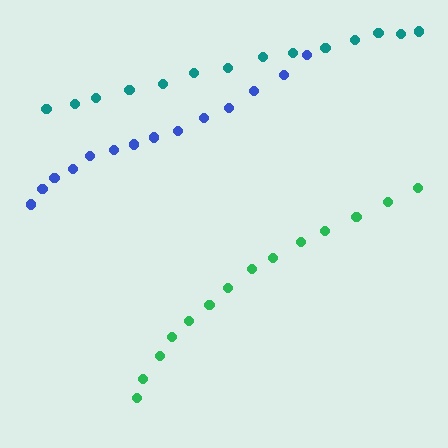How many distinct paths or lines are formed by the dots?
There are 3 distinct paths.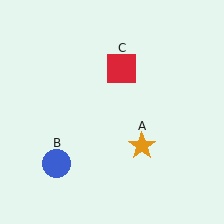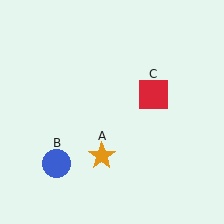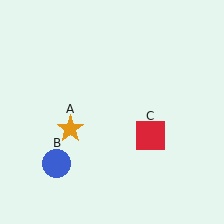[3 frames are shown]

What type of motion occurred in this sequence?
The orange star (object A), red square (object C) rotated clockwise around the center of the scene.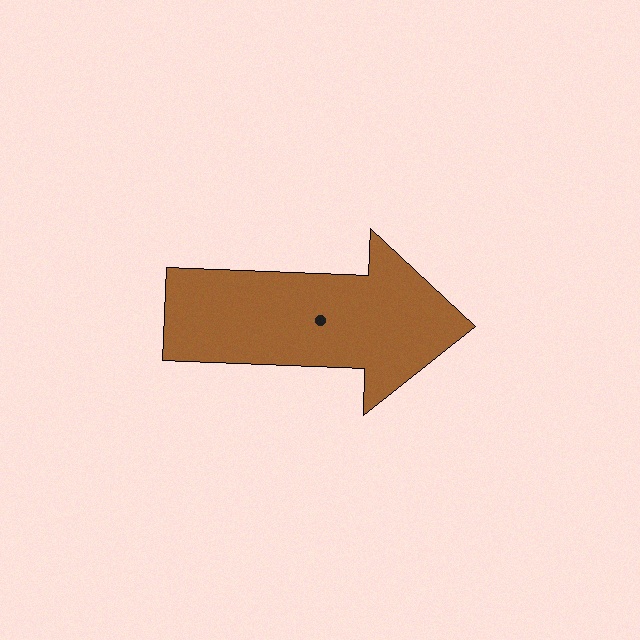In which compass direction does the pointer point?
East.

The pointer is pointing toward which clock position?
Roughly 3 o'clock.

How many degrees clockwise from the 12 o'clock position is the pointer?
Approximately 92 degrees.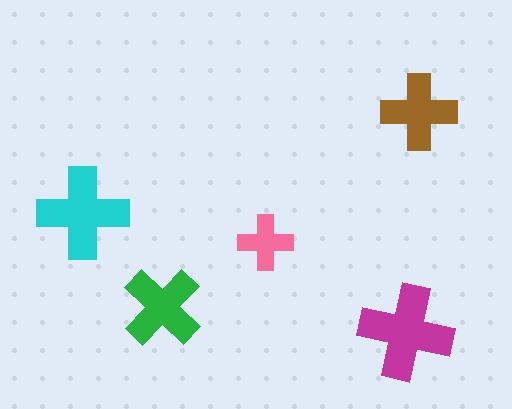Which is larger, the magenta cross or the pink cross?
The magenta one.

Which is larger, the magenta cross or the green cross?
The magenta one.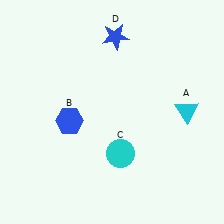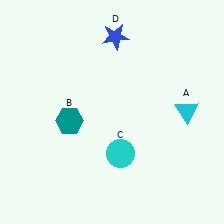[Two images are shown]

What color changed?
The hexagon (B) changed from blue in Image 1 to teal in Image 2.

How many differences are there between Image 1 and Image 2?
There is 1 difference between the two images.